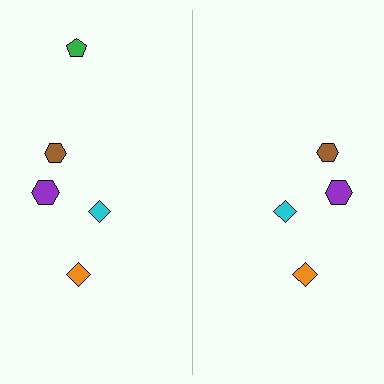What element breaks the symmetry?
A green pentagon is missing from the right side.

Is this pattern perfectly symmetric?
No, the pattern is not perfectly symmetric. A green pentagon is missing from the right side.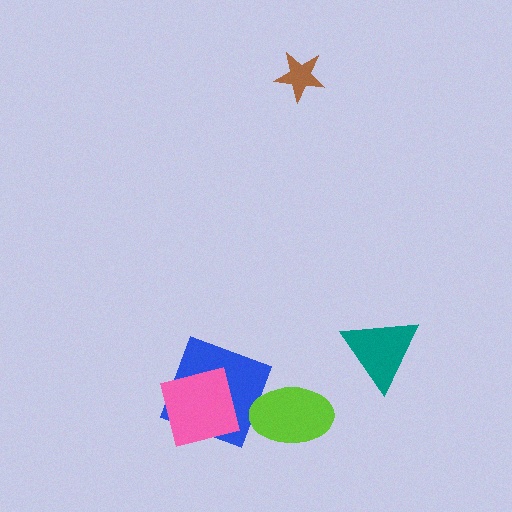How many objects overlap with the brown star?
0 objects overlap with the brown star.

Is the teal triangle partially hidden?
No, no other shape covers it.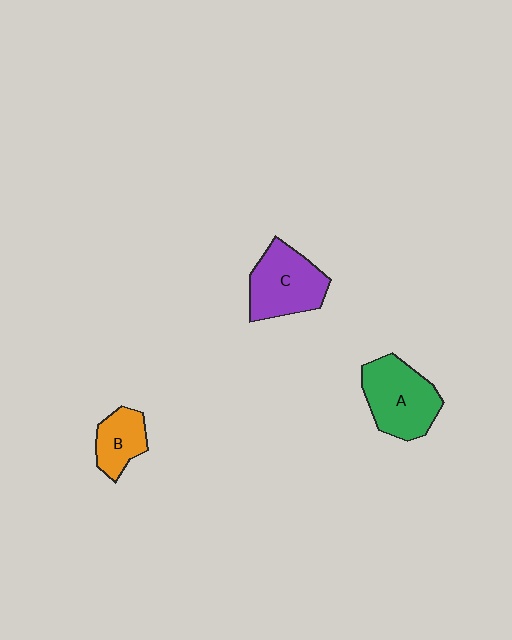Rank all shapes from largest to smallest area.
From largest to smallest: A (green), C (purple), B (orange).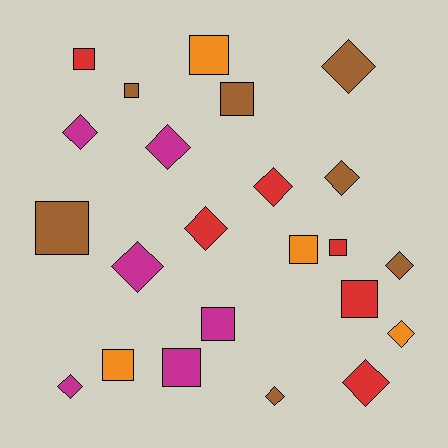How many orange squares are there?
There are 3 orange squares.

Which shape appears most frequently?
Diamond, with 12 objects.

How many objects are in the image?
There are 23 objects.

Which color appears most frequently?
Brown, with 7 objects.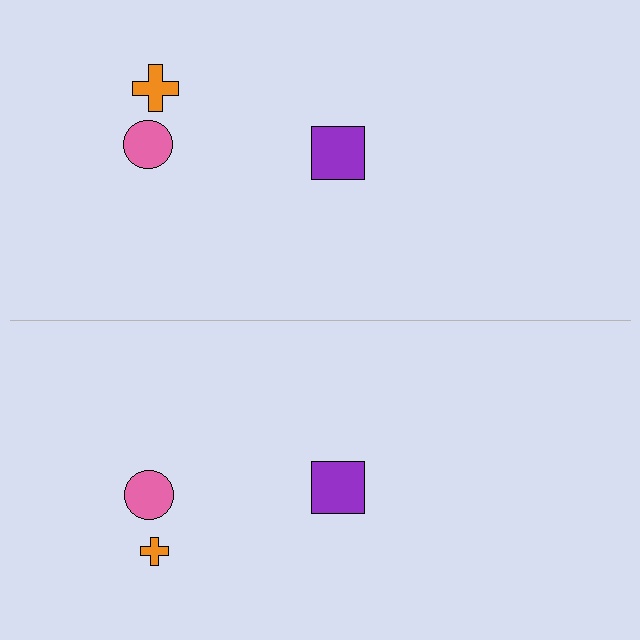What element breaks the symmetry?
The orange cross on the bottom side has a different size than its mirror counterpart.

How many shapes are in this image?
There are 6 shapes in this image.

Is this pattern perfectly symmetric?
No, the pattern is not perfectly symmetric. The orange cross on the bottom side has a different size than its mirror counterpart.